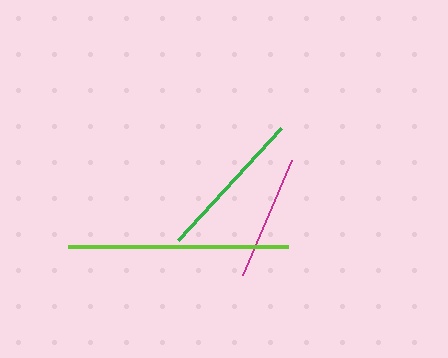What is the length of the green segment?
The green segment is approximately 153 pixels long.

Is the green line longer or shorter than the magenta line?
The green line is longer than the magenta line.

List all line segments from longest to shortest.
From longest to shortest: lime, green, magenta.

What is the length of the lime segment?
The lime segment is approximately 220 pixels long.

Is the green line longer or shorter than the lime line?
The lime line is longer than the green line.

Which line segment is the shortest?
The magenta line is the shortest at approximately 126 pixels.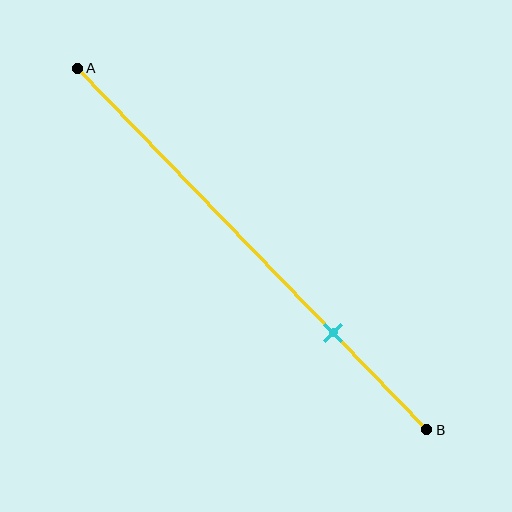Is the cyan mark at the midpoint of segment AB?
No, the mark is at about 75% from A, not at the 50% midpoint.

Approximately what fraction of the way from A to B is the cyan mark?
The cyan mark is approximately 75% of the way from A to B.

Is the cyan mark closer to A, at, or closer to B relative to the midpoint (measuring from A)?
The cyan mark is closer to point B than the midpoint of segment AB.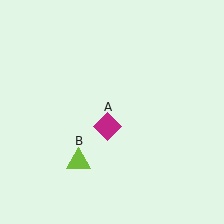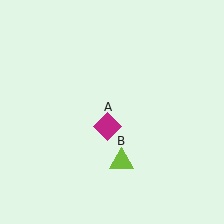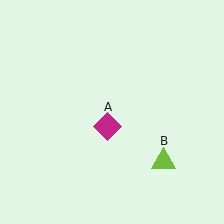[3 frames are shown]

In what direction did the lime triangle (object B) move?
The lime triangle (object B) moved right.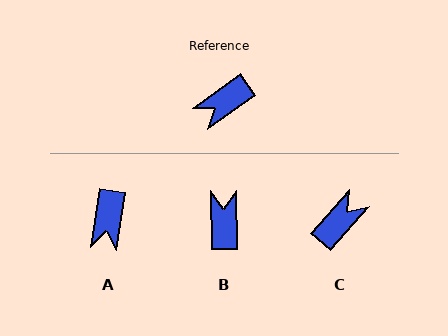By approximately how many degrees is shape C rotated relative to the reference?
Approximately 167 degrees clockwise.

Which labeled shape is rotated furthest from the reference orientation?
C, about 167 degrees away.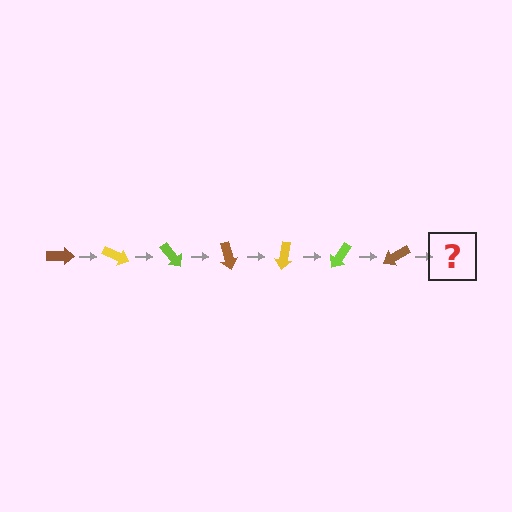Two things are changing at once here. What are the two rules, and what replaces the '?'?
The two rules are that it rotates 25 degrees each step and the color cycles through brown, yellow, and lime. The '?' should be a yellow arrow, rotated 175 degrees from the start.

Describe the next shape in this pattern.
It should be a yellow arrow, rotated 175 degrees from the start.